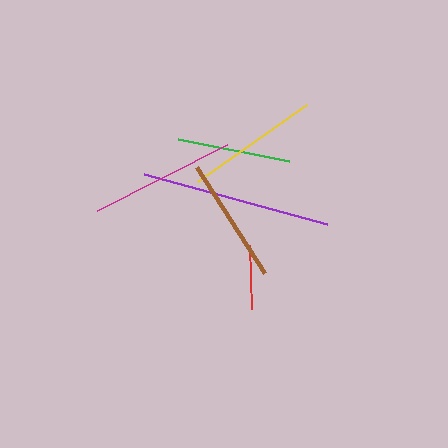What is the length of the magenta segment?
The magenta segment is approximately 145 pixels long.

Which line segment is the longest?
The purple line is the longest at approximately 190 pixels.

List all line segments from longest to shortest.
From longest to shortest: purple, magenta, yellow, brown, green, red.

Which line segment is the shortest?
The red line is the shortest at approximately 63 pixels.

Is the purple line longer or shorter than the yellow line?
The purple line is longer than the yellow line.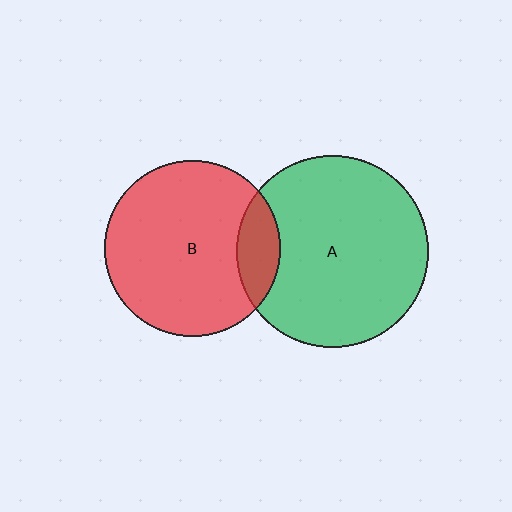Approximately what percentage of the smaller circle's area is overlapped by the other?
Approximately 15%.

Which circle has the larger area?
Circle A (green).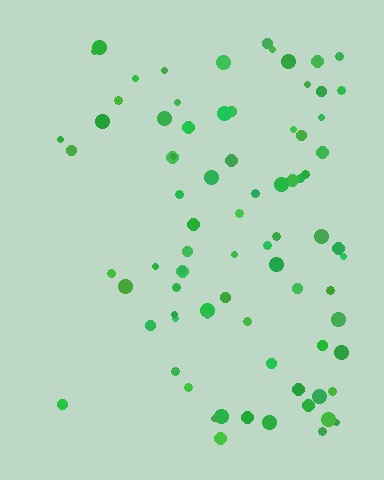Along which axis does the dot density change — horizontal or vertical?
Horizontal.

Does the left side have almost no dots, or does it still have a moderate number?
Still a moderate number, just noticeably fewer than the right.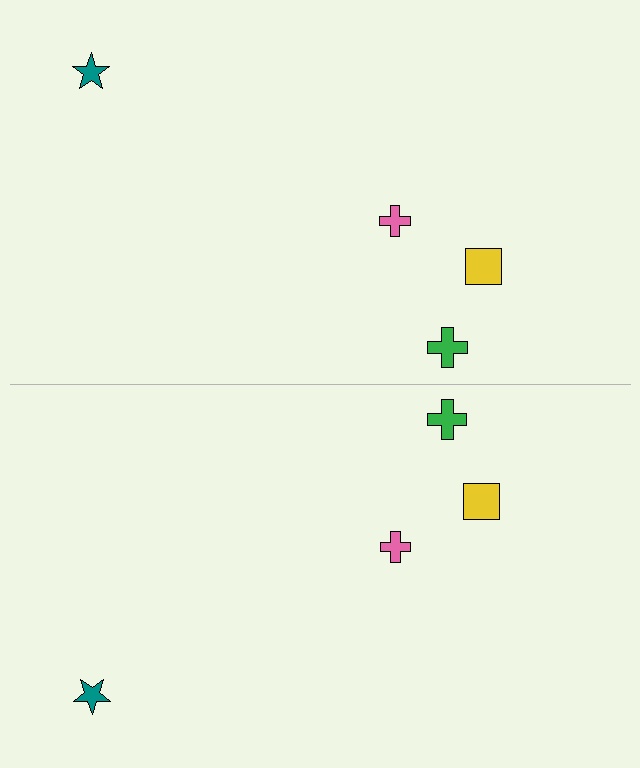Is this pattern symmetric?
Yes, this pattern has bilateral (reflection) symmetry.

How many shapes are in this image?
There are 8 shapes in this image.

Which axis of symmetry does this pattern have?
The pattern has a horizontal axis of symmetry running through the center of the image.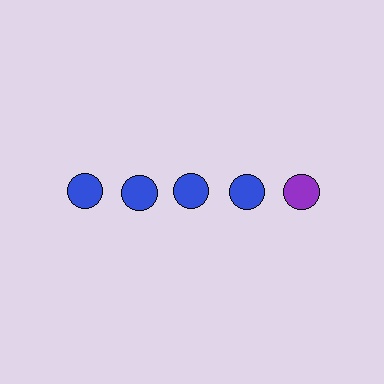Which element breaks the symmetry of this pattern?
The purple circle in the top row, rightmost column breaks the symmetry. All other shapes are blue circles.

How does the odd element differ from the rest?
It has a different color: purple instead of blue.